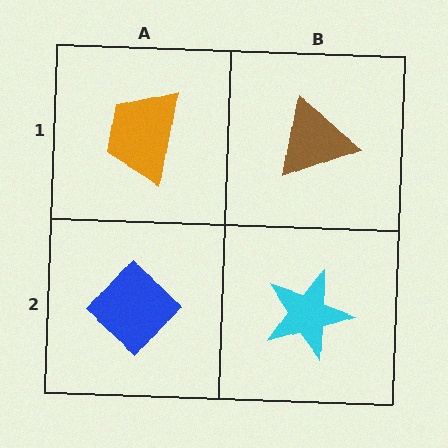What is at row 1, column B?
A brown triangle.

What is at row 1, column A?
An orange trapezoid.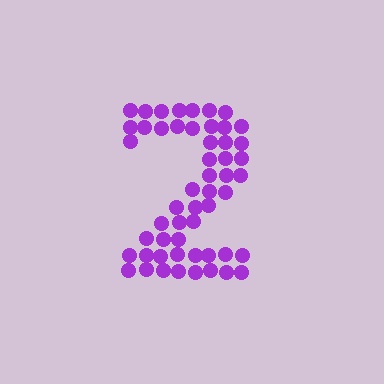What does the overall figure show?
The overall figure shows the digit 2.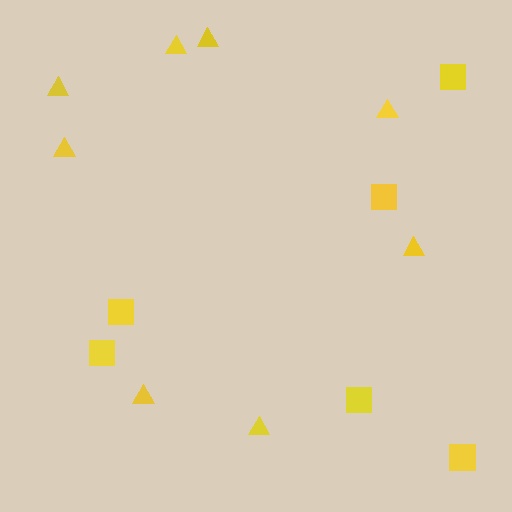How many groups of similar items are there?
There are 2 groups: one group of triangles (8) and one group of squares (6).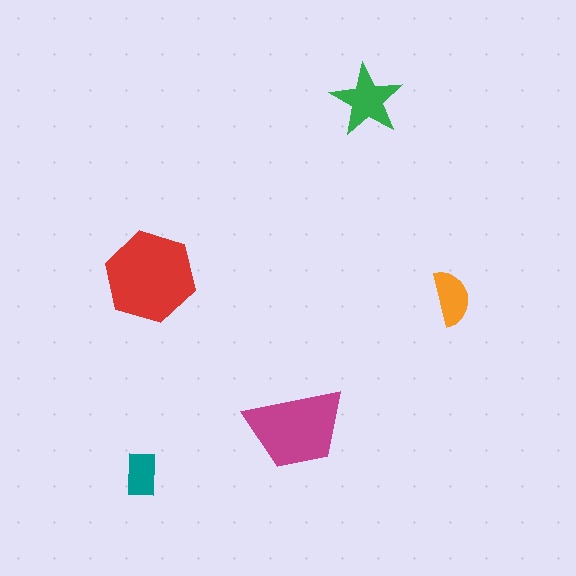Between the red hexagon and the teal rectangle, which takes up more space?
The red hexagon.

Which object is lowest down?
The teal rectangle is bottommost.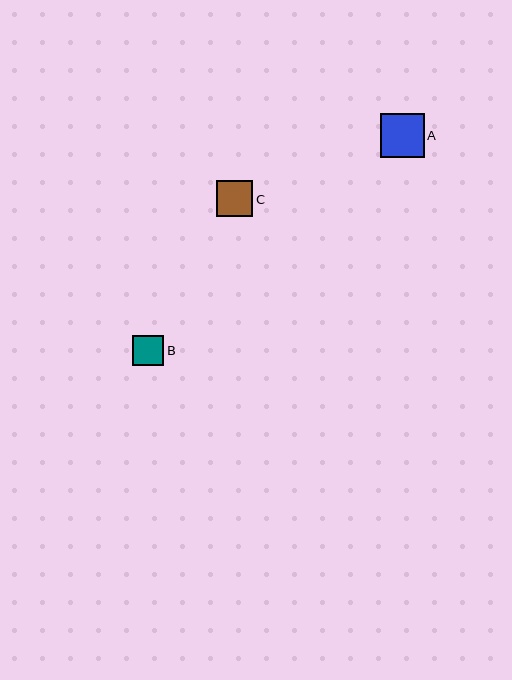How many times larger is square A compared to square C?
Square A is approximately 1.2 times the size of square C.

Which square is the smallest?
Square B is the smallest with a size of approximately 31 pixels.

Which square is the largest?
Square A is the largest with a size of approximately 44 pixels.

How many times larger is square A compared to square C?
Square A is approximately 1.2 times the size of square C.